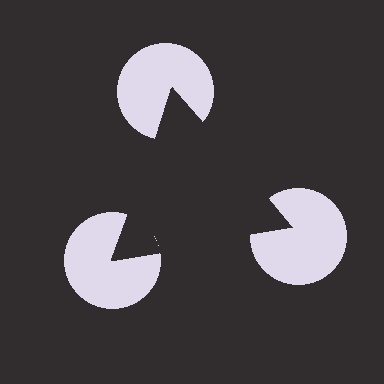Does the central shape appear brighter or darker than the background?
It typically appears slightly darker than the background, even though no actual brightness change is drawn.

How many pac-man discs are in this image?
There are 3 — one at each vertex of the illusory triangle.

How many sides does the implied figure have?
3 sides.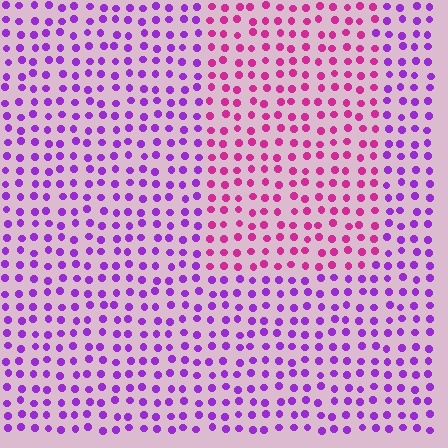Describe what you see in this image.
The image is filled with small purple elements in a uniform arrangement. A rectangle-shaped region is visible where the elements are tinted to a slightly different hue, forming a subtle color boundary.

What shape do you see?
I see a rectangle.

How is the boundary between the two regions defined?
The boundary is defined purely by a slight shift in hue (about 40 degrees). Spacing, size, and orientation are identical on both sides.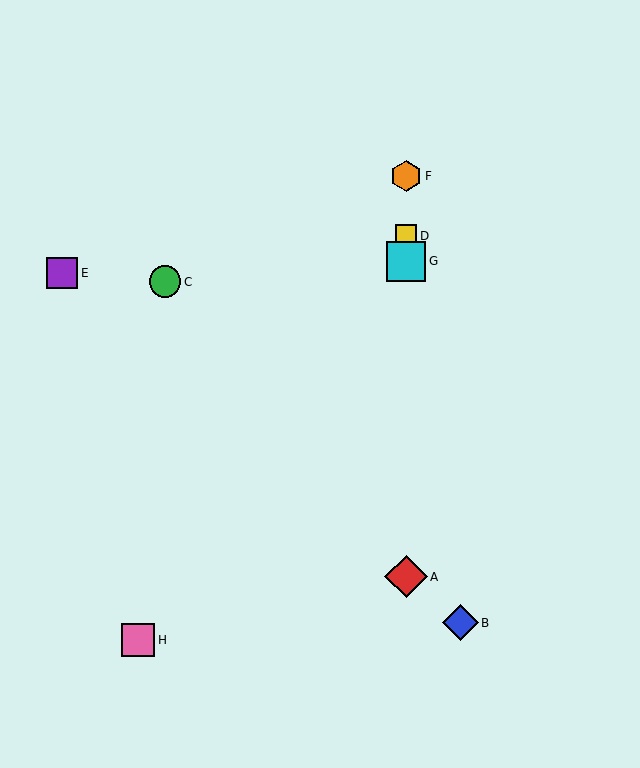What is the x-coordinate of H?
Object H is at x≈138.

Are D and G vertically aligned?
Yes, both are at x≈406.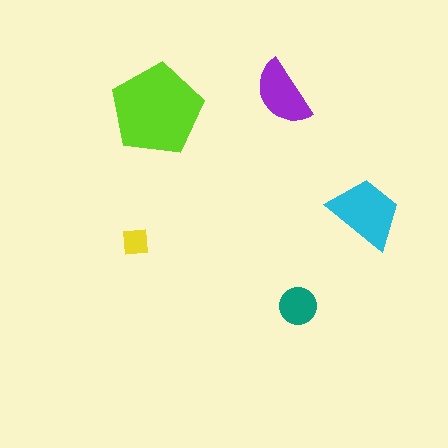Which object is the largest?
The lime pentagon.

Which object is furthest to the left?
The yellow square is leftmost.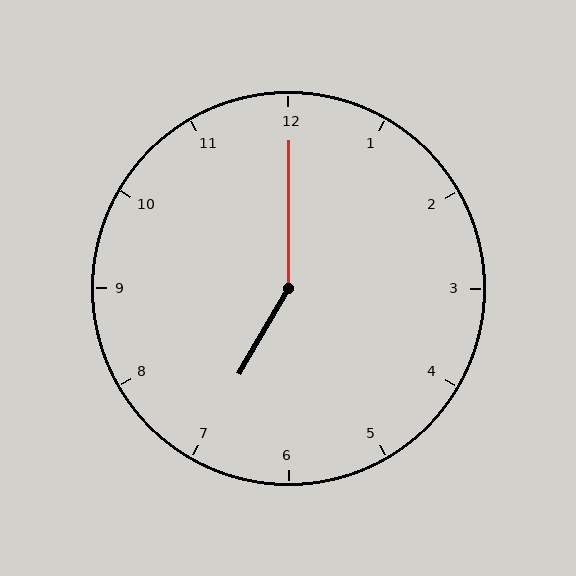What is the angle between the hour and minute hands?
Approximately 150 degrees.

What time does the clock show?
7:00.